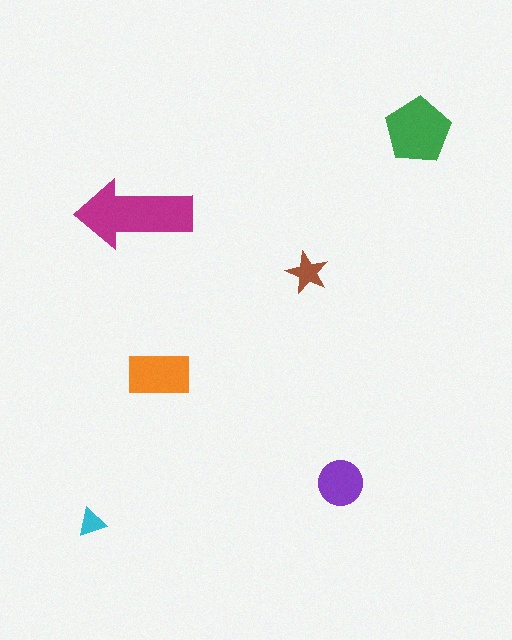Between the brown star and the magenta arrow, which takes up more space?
The magenta arrow.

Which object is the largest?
The magenta arrow.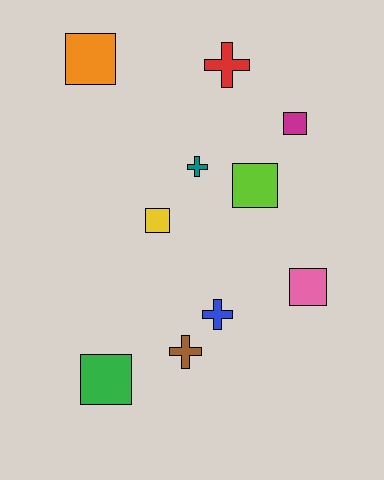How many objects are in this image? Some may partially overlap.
There are 10 objects.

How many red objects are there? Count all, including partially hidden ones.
There is 1 red object.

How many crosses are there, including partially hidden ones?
There are 4 crosses.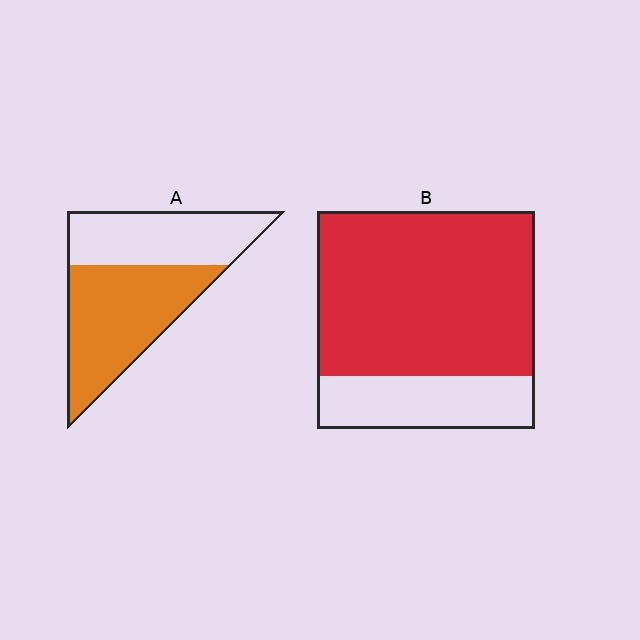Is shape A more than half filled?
Yes.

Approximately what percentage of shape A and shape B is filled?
A is approximately 55% and B is approximately 75%.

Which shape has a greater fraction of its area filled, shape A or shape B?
Shape B.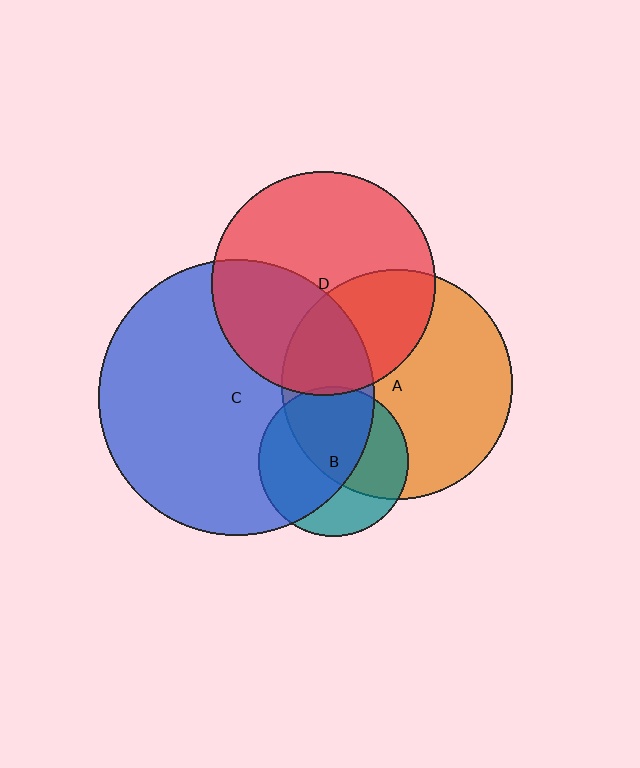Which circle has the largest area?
Circle C (blue).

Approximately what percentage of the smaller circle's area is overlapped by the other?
Approximately 5%.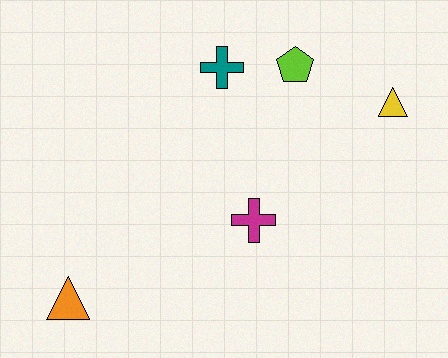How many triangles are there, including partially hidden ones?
There are 2 triangles.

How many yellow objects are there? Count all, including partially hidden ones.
There is 1 yellow object.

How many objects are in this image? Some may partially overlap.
There are 5 objects.